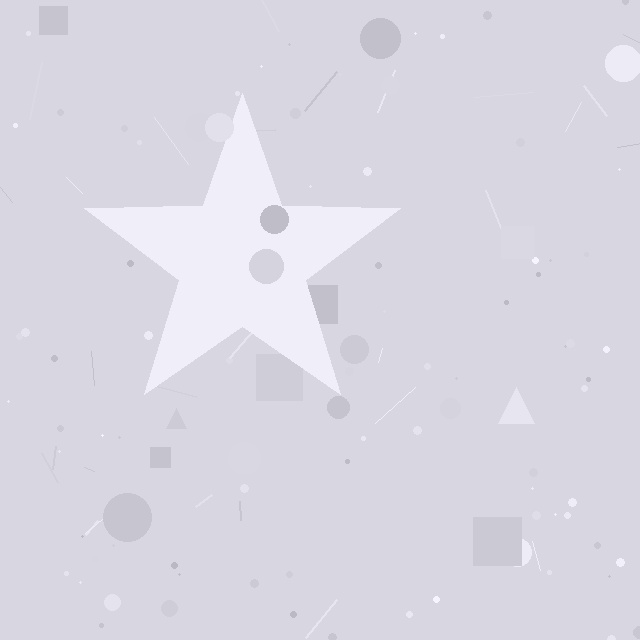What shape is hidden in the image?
A star is hidden in the image.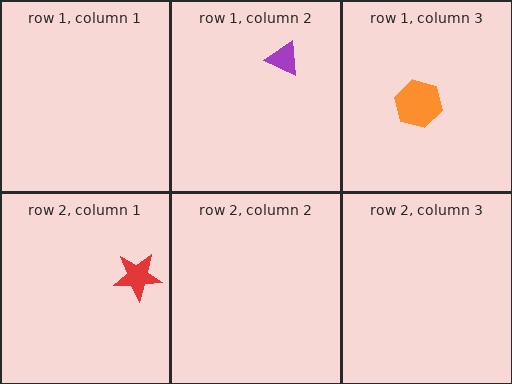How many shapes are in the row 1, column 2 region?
1.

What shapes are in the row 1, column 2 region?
The purple triangle.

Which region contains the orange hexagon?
The row 1, column 3 region.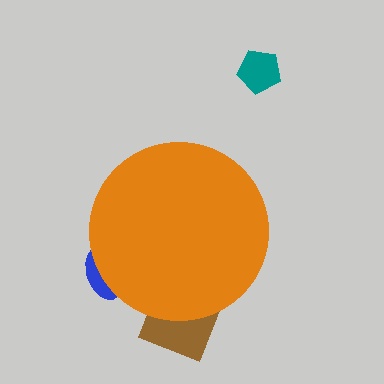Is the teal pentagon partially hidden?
No, the teal pentagon is fully visible.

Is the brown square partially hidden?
Yes, the brown square is partially hidden behind the orange circle.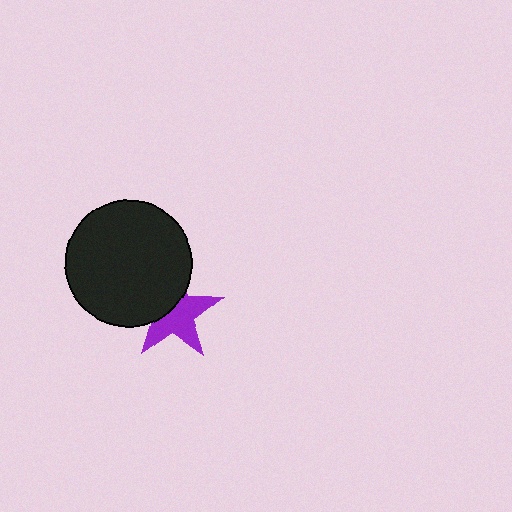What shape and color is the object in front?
The object in front is a black circle.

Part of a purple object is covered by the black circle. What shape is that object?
It is a star.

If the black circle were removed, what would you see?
You would see the complete purple star.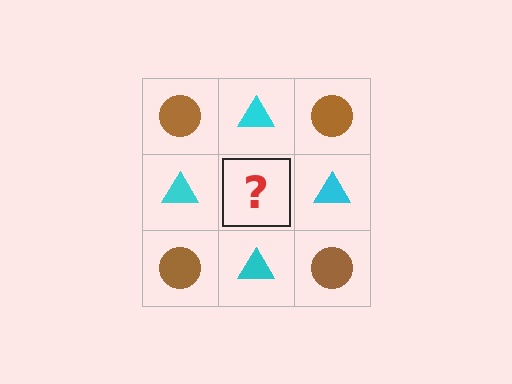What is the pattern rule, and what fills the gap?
The rule is that it alternates brown circle and cyan triangle in a checkerboard pattern. The gap should be filled with a brown circle.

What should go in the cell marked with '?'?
The missing cell should contain a brown circle.